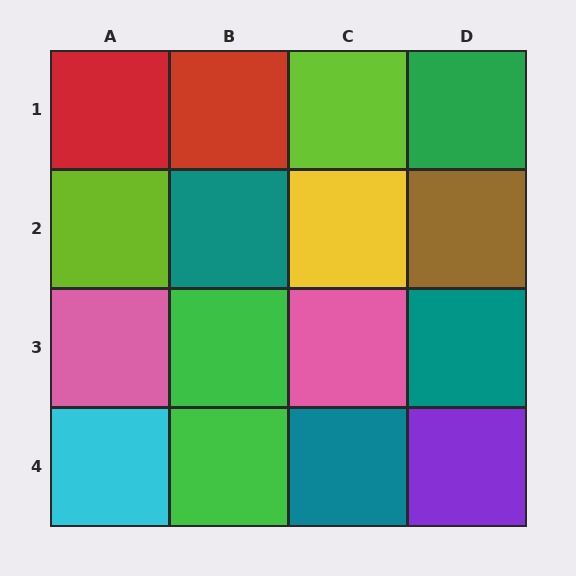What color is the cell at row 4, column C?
Teal.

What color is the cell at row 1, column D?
Green.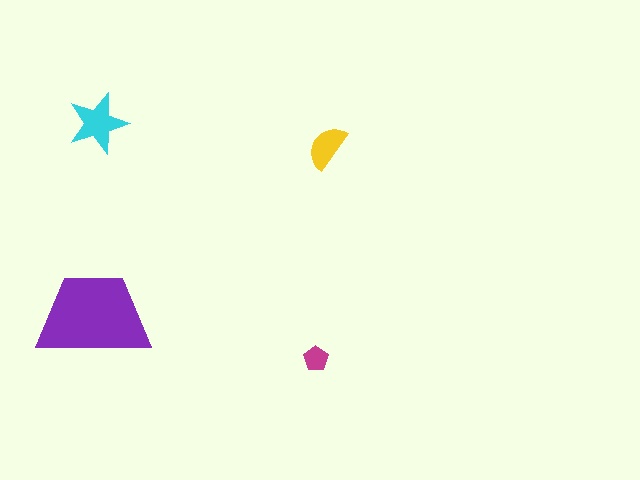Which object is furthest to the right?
The yellow semicircle is rightmost.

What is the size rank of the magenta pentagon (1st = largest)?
4th.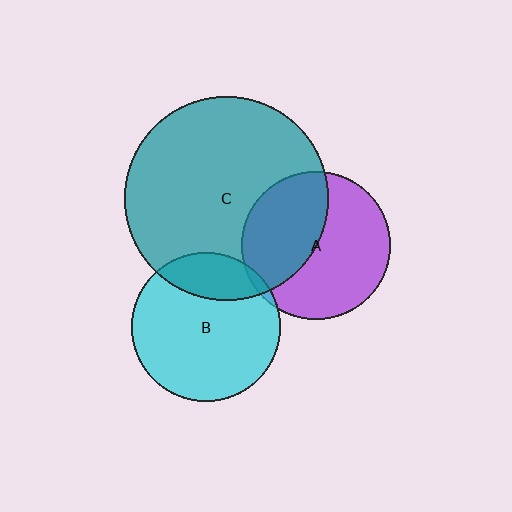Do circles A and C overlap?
Yes.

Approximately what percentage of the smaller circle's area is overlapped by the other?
Approximately 45%.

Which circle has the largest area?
Circle C (teal).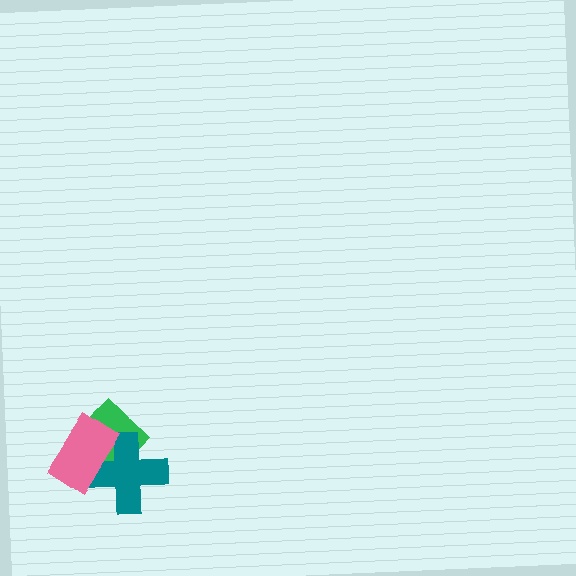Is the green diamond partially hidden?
Yes, it is partially covered by another shape.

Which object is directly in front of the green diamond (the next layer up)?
The teal cross is directly in front of the green diamond.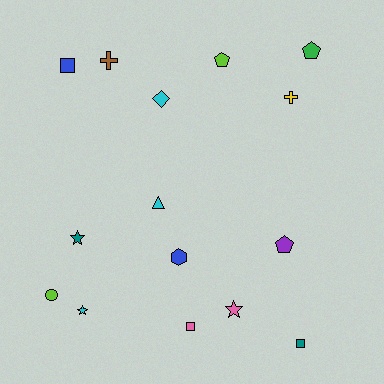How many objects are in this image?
There are 15 objects.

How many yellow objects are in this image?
There is 1 yellow object.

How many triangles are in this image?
There is 1 triangle.